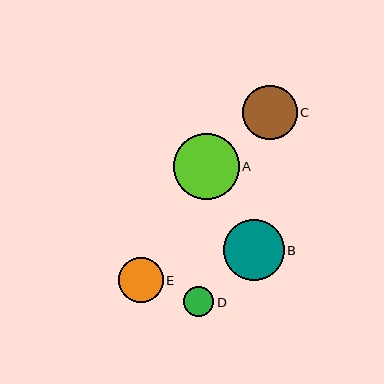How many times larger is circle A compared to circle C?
Circle A is approximately 1.2 times the size of circle C.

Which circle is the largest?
Circle A is the largest with a size of approximately 66 pixels.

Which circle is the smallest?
Circle D is the smallest with a size of approximately 31 pixels.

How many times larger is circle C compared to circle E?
Circle C is approximately 1.2 times the size of circle E.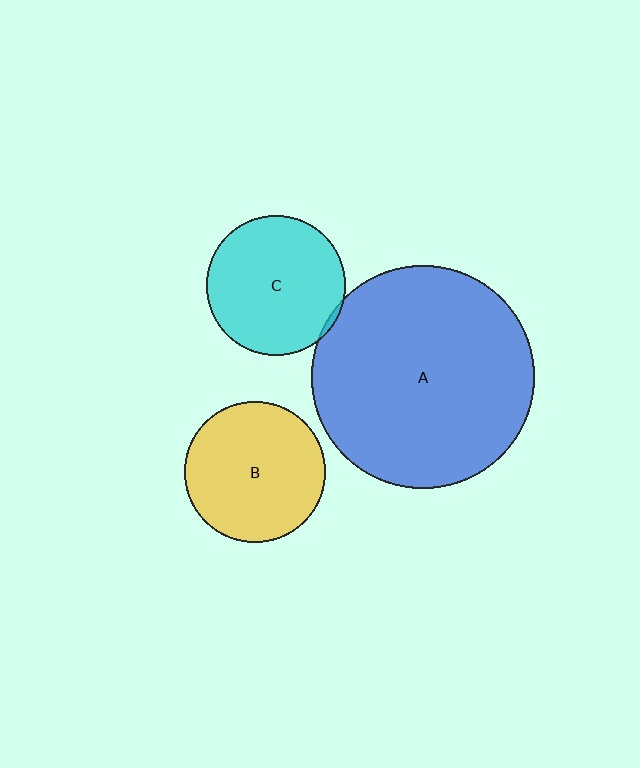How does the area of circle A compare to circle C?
Approximately 2.6 times.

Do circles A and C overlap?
Yes.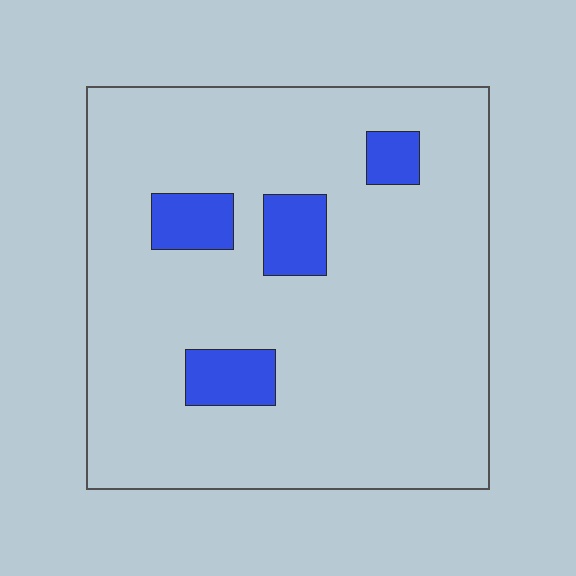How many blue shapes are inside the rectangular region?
4.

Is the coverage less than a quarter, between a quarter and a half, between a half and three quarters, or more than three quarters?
Less than a quarter.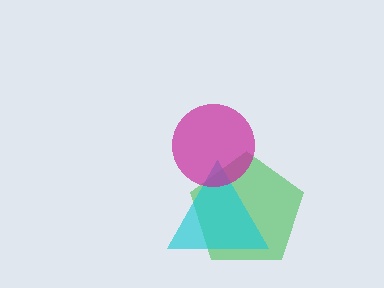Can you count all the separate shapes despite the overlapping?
Yes, there are 3 separate shapes.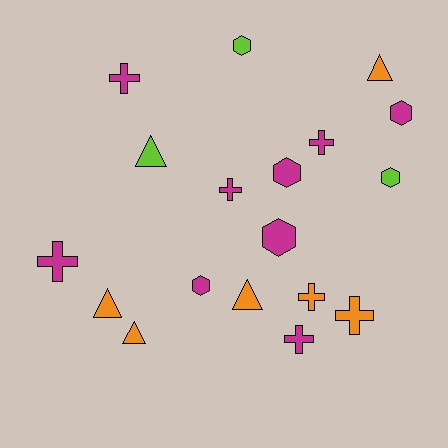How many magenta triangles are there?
There are no magenta triangles.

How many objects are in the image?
There are 18 objects.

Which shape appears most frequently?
Cross, with 7 objects.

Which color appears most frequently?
Magenta, with 9 objects.